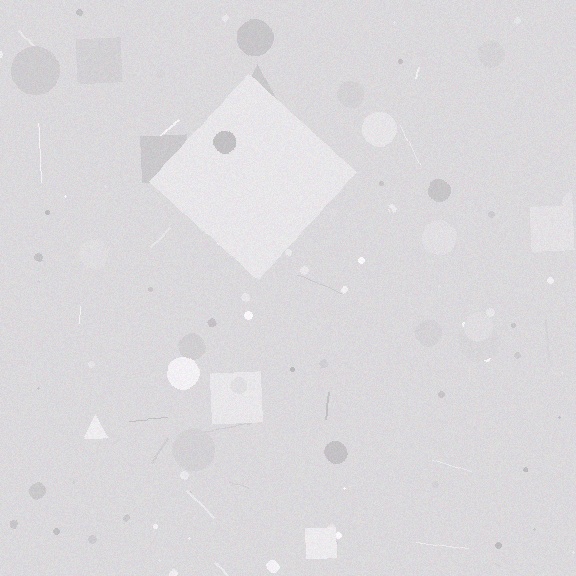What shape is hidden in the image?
A diamond is hidden in the image.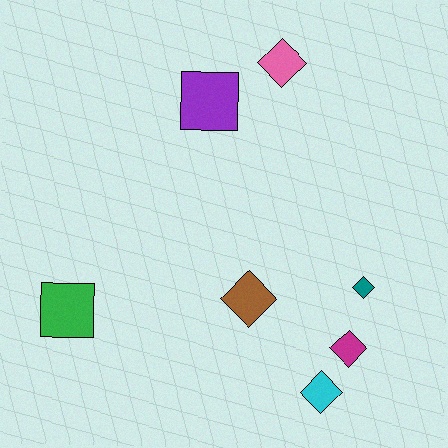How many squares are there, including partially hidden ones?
There are 2 squares.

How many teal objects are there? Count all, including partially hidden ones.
There is 1 teal object.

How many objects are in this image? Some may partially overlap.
There are 7 objects.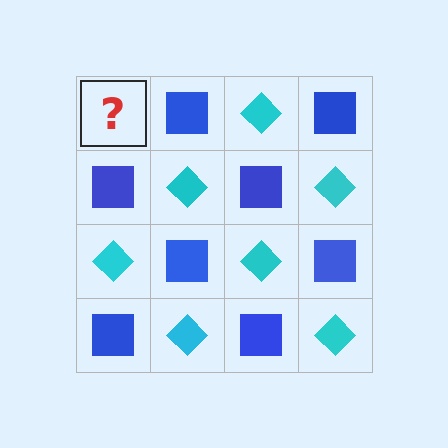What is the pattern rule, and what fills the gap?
The rule is that it alternates cyan diamond and blue square in a checkerboard pattern. The gap should be filled with a cyan diamond.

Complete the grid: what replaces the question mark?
The question mark should be replaced with a cyan diamond.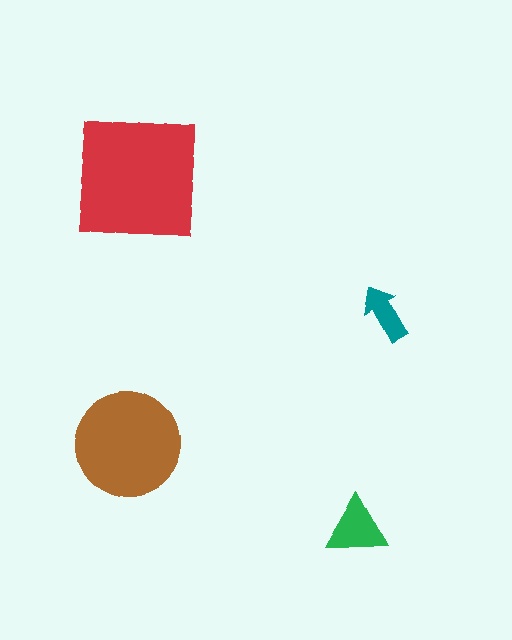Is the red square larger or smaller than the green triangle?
Larger.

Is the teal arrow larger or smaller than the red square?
Smaller.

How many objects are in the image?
There are 4 objects in the image.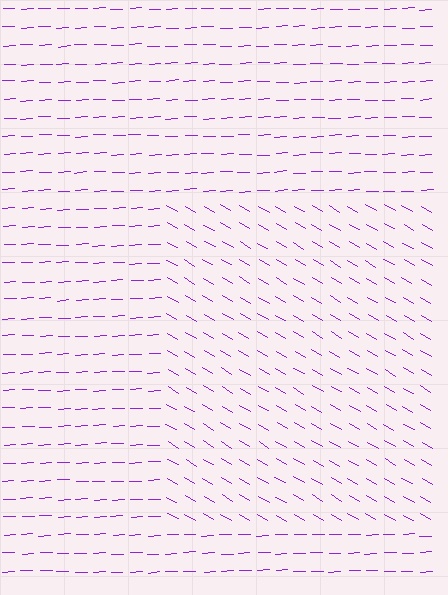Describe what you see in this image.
The image is filled with small purple line segments. A rectangle region in the image has lines oriented differently from the surrounding lines, creating a visible texture boundary.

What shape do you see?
I see a rectangle.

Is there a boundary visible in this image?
Yes, there is a texture boundary formed by a change in line orientation.